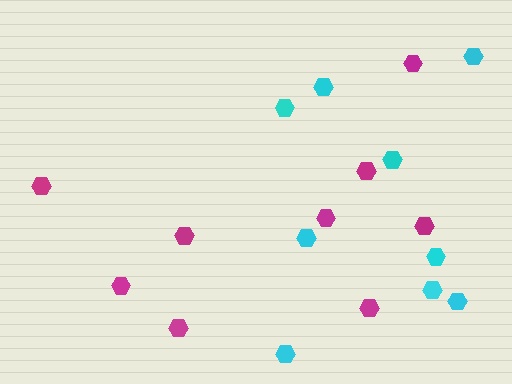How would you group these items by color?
There are 2 groups: one group of magenta hexagons (9) and one group of cyan hexagons (9).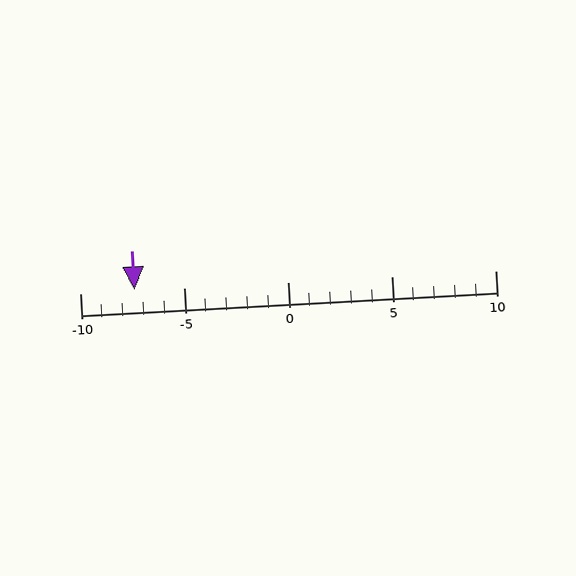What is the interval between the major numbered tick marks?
The major tick marks are spaced 5 units apart.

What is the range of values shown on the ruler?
The ruler shows values from -10 to 10.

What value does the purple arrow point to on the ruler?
The purple arrow points to approximately -7.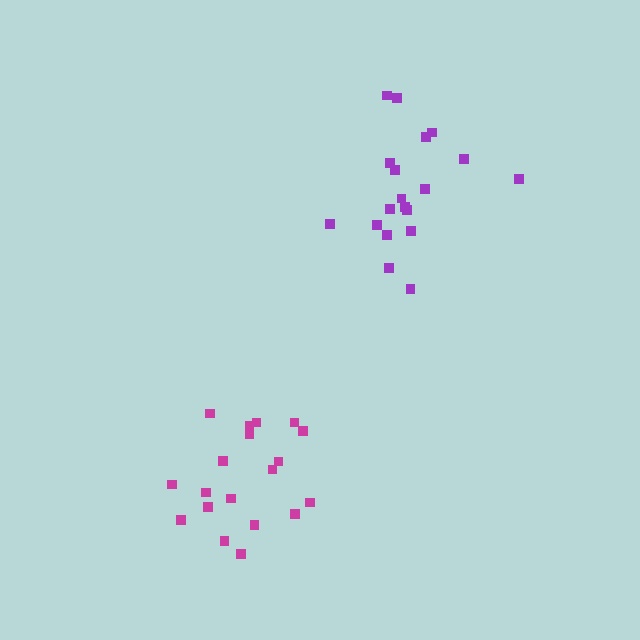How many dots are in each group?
Group 1: 19 dots, Group 2: 19 dots (38 total).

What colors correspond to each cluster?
The clusters are colored: purple, magenta.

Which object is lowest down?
The magenta cluster is bottommost.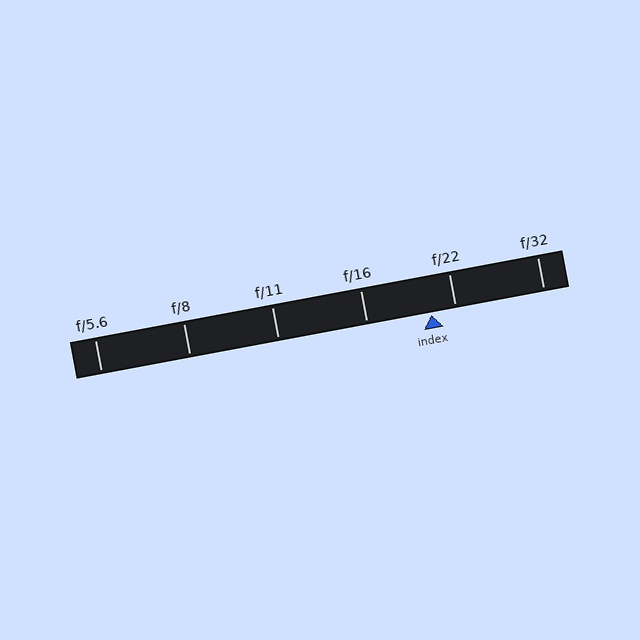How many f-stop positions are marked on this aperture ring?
There are 6 f-stop positions marked.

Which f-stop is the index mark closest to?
The index mark is closest to f/22.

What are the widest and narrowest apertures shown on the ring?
The widest aperture shown is f/5.6 and the narrowest is f/32.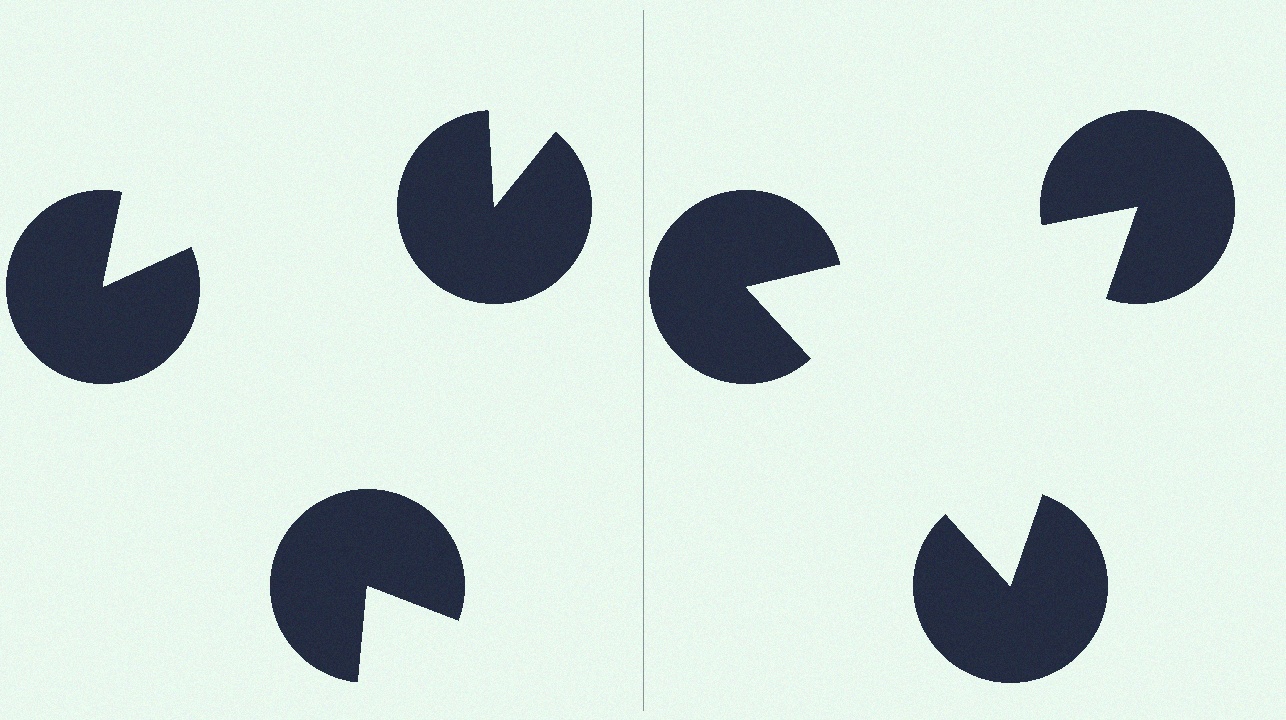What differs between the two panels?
The pac-man discs are positioned identically on both sides; only the wedge orientations differ. On the right they align to a triangle; on the left they are misaligned.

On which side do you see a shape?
An illusory triangle appears on the right side. On the left side the wedge cuts are rotated, so no coherent shape forms.